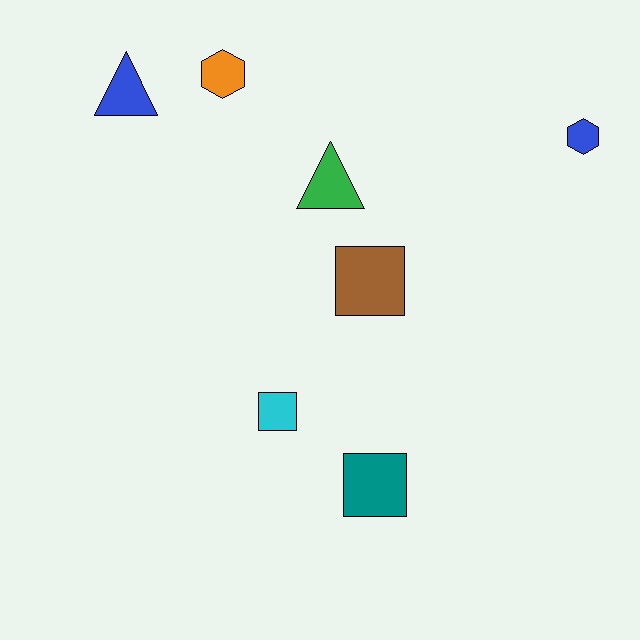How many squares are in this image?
There are 3 squares.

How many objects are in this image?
There are 7 objects.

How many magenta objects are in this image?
There are no magenta objects.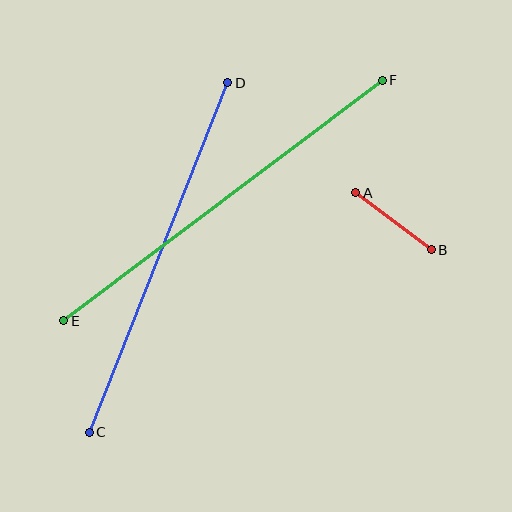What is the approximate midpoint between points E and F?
The midpoint is at approximately (223, 201) pixels.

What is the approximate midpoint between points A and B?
The midpoint is at approximately (394, 221) pixels.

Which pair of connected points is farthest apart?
Points E and F are farthest apart.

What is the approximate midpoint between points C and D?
The midpoint is at approximately (159, 257) pixels.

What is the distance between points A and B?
The distance is approximately 94 pixels.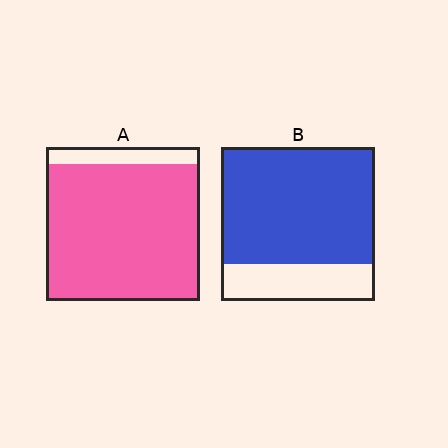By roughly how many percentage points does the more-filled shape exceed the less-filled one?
By roughly 15 percentage points (A over B).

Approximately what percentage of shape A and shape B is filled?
A is approximately 90% and B is approximately 75%.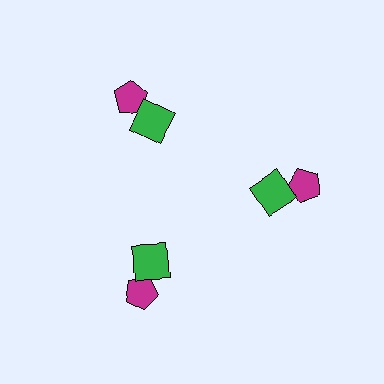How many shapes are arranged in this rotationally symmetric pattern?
There are 6 shapes, arranged in 3 groups of 2.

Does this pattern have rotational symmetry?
Yes, this pattern has 3-fold rotational symmetry. It looks the same after rotating 120 degrees around the center.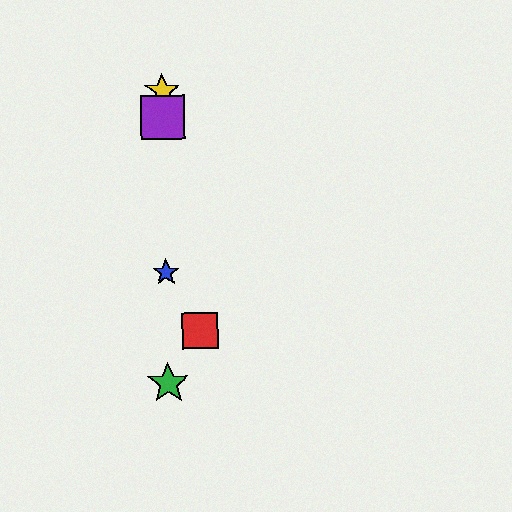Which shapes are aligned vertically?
The blue star, the green star, the yellow star, the purple square are aligned vertically.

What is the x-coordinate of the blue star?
The blue star is at x≈166.